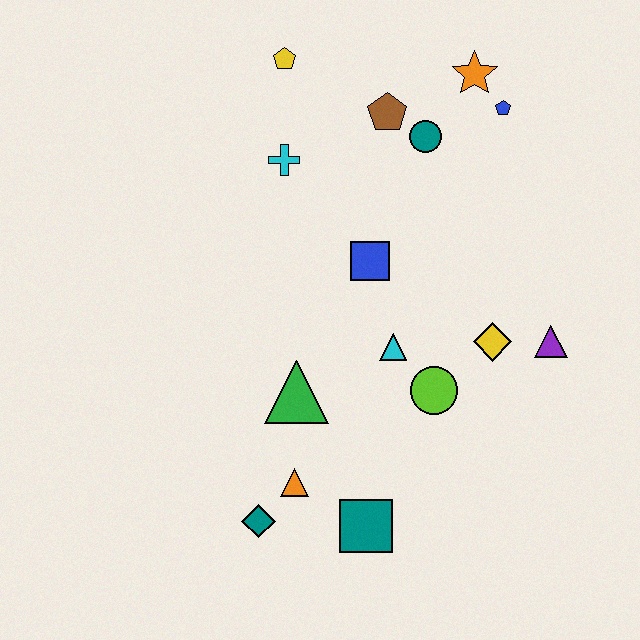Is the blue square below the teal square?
No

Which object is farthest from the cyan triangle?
The yellow pentagon is farthest from the cyan triangle.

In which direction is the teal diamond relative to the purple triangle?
The teal diamond is to the left of the purple triangle.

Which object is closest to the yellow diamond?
The purple triangle is closest to the yellow diamond.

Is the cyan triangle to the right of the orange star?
No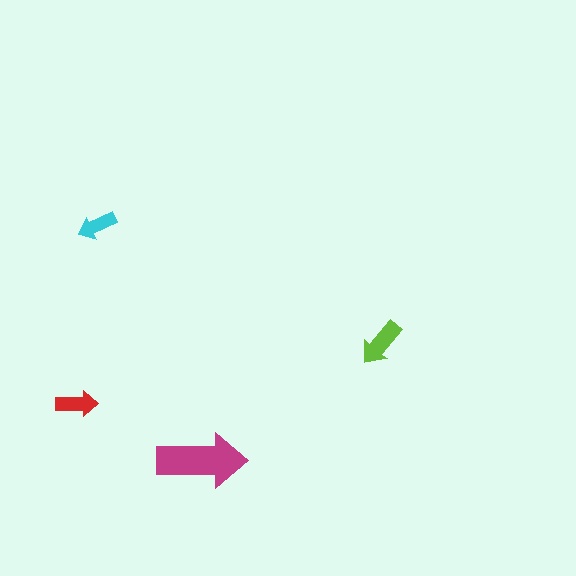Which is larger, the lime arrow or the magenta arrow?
The magenta one.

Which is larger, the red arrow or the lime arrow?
The lime one.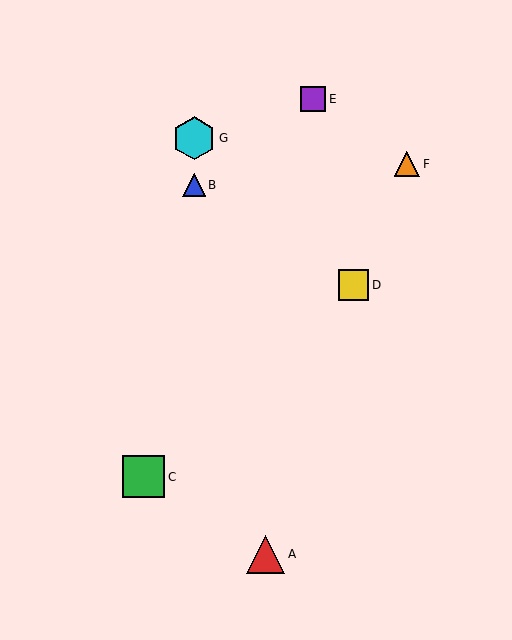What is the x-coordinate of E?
Object E is at x≈313.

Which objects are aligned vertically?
Objects B, G are aligned vertically.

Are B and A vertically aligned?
No, B is at x≈194 and A is at x≈266.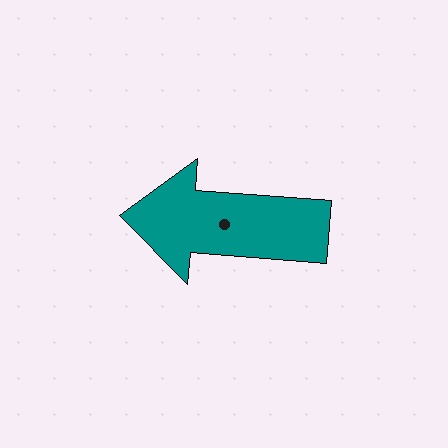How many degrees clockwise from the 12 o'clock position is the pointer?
Approximately 275 degrees.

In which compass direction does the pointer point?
West.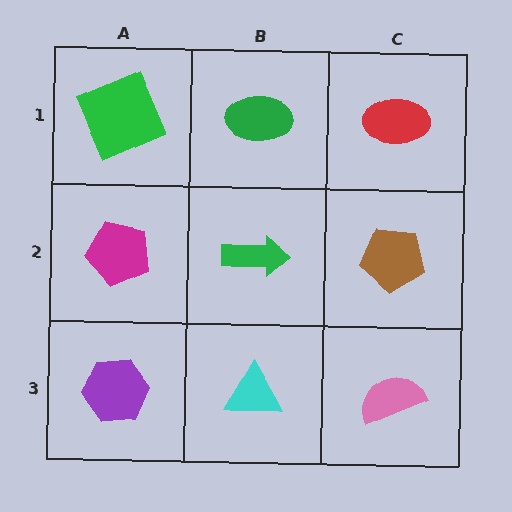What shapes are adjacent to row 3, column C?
A brown pentagon (row 2, column C), a cyan triangle (row 3, column B).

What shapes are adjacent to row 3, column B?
A green arrow (row 2, column B), a purple hexagon (row 3, column A), a pink semicircle (row 3, column C).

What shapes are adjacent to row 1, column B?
A green arrow (row 2, column B), a green square (row 1, column A), a red ellipse (row 1, column C).